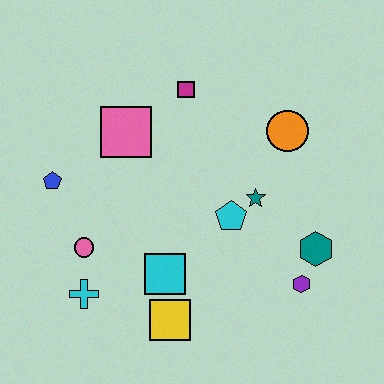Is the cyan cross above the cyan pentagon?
No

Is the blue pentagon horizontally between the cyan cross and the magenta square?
No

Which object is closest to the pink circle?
The cyan cross is closest to the pink circle.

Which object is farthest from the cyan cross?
The orange circle is farthest from the cyan cross.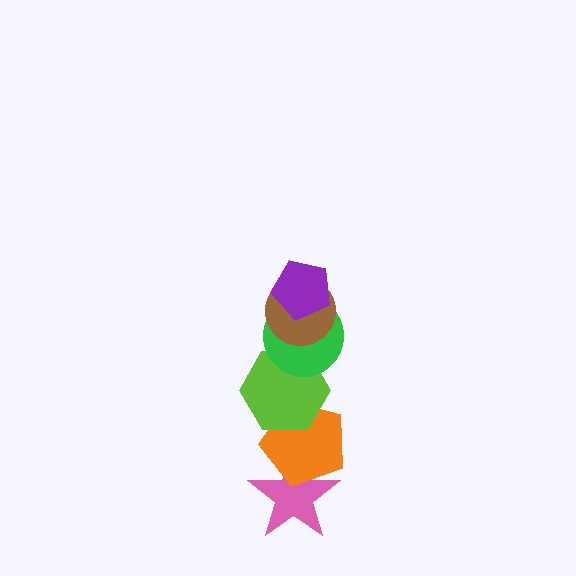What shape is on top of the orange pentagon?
The lime hexagon is on top of the orange pentagon.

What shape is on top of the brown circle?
The purple pentagon is on top of the brown circle.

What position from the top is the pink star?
The pink star is 6th from the top.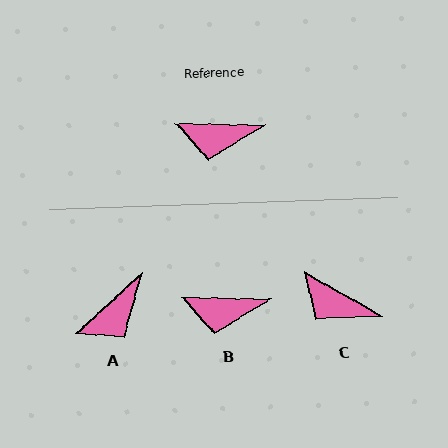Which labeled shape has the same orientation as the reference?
B.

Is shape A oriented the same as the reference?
No, it is off by about 43 degrees.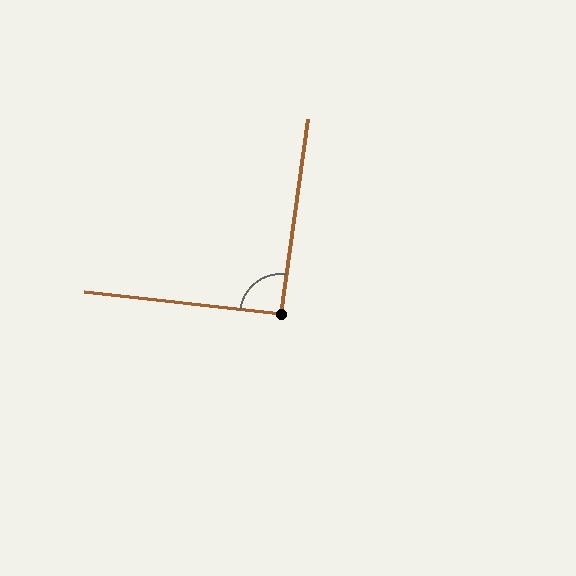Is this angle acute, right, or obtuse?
It is approximately a right angle.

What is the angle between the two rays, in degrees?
Approximately 92 degrees.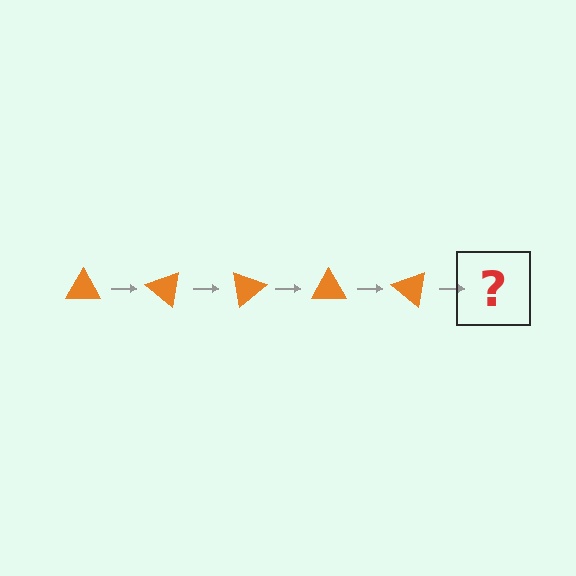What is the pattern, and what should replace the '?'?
The pattern is that the triangle rotates 40 degrees each step. The '?' should be an orange triangle rotated 200 degrees.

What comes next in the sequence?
The next element should be an orange triangle rotated 200 degrees.